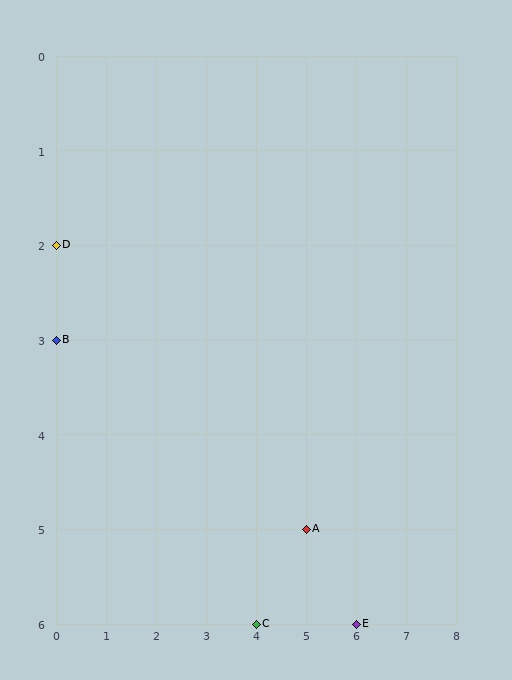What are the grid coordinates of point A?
Point A is at grid coordinates (5, 5).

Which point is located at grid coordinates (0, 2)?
Point D is at (0, 2).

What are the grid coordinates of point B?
Point B is at grid coordinates (0, 3).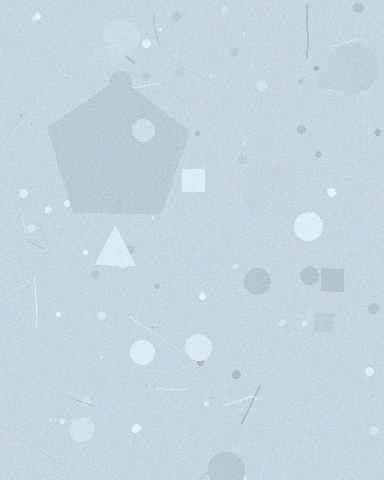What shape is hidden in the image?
A pentagon is hidden in the image.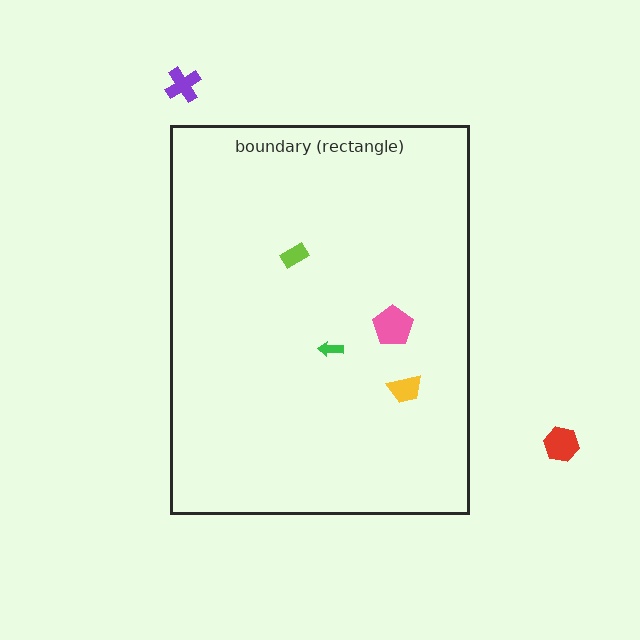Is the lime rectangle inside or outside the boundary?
Inside.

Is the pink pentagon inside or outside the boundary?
Inside.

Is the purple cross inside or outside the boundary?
Outside.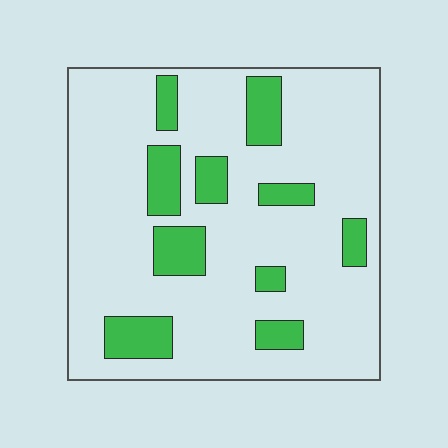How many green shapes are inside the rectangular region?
10.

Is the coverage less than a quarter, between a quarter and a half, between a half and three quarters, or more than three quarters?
Less than a quarter.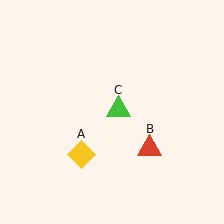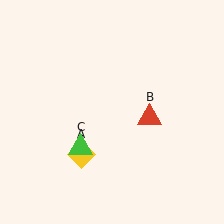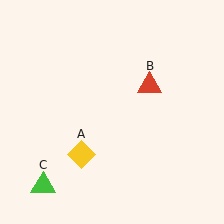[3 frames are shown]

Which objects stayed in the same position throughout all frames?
Yellow diamond (object A) remained stationary.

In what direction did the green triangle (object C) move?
The green triangle (object C) moved down and to the left.